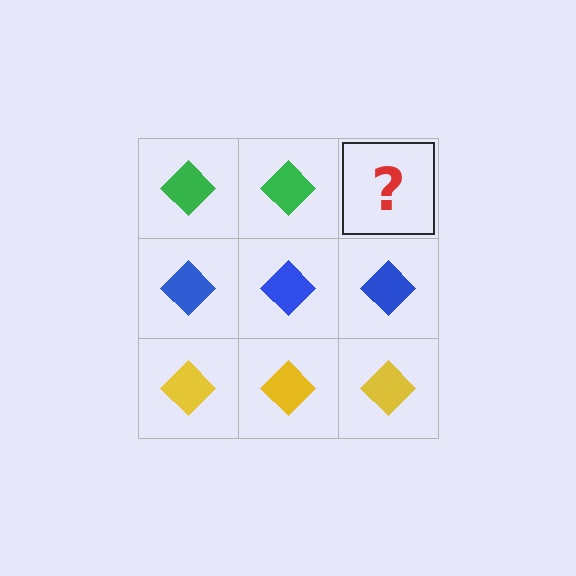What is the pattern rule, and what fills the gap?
The rule is that each row has a consistent color. The gap should be filled with a green diamond.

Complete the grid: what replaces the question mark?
The question mark should be replaced with a green diamond.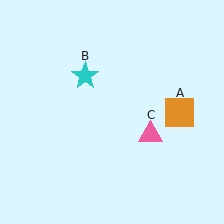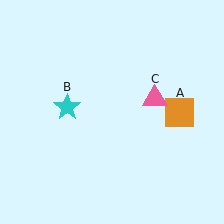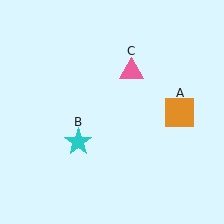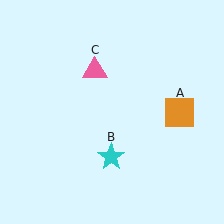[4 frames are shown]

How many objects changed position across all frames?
2 objects changed position: cyan star (object B), pink triangle (object C).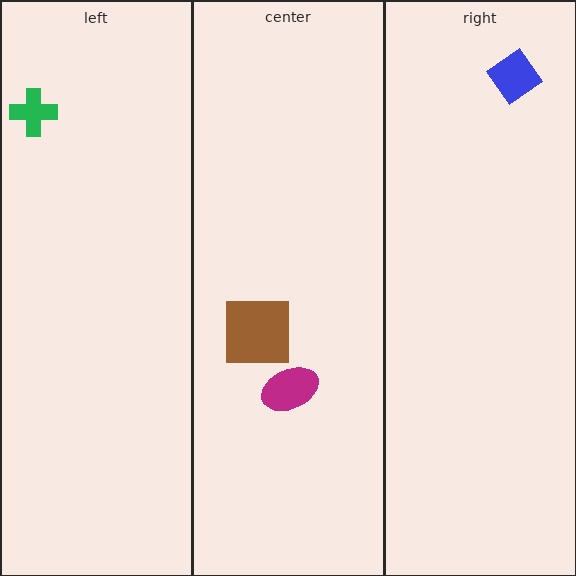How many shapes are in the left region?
1.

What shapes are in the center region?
The brown square, the magenta ellipse.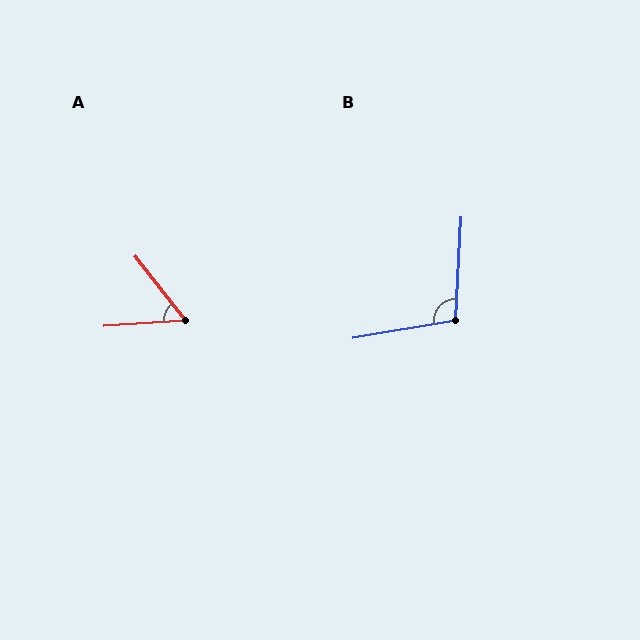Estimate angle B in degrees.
Approximately 103 degrees.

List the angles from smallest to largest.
A (55°), B (103°).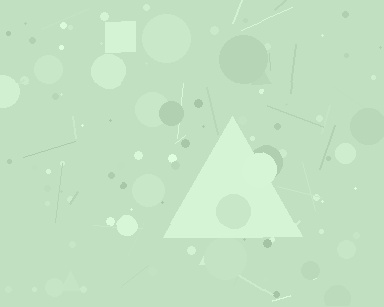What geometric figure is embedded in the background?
A triangle is embedded in the background.